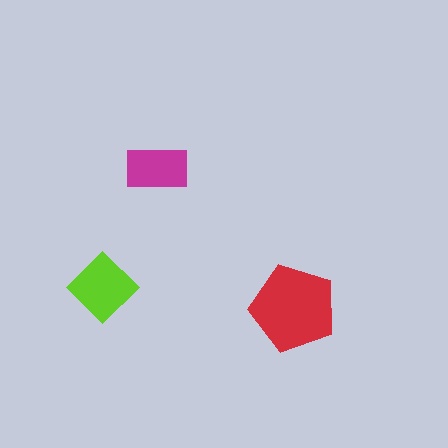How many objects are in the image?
There are 3 objects in the image.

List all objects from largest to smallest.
The red pentagon, the lime diamond, the magenta rectangle.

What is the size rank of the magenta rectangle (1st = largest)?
3rd.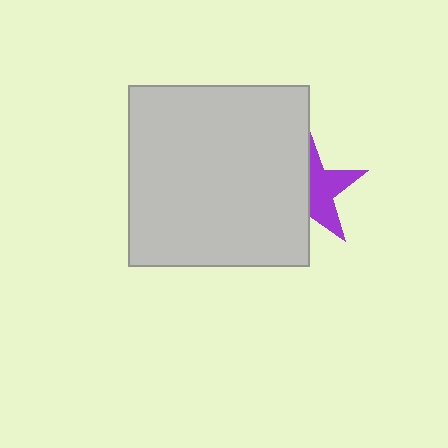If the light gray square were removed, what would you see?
You would see the complete purple star.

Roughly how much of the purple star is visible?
About half of it is visible (roughly 48%).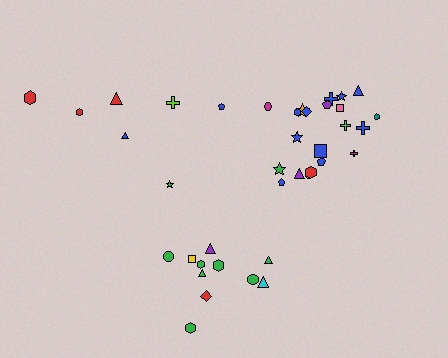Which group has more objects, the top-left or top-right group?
The top-right group.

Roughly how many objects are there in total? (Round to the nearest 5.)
Roughly 40 objects in total.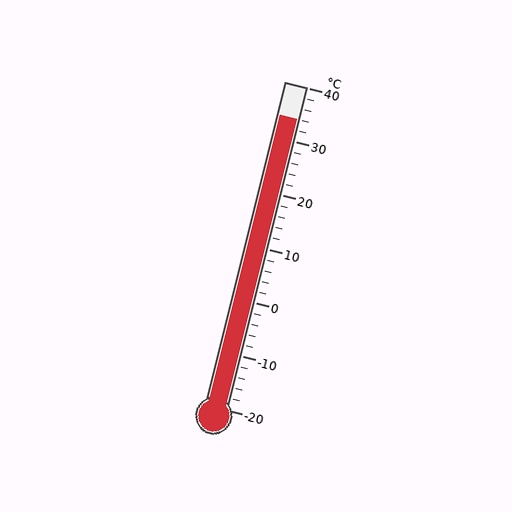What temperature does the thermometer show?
The thermometer shows approximately 34°C.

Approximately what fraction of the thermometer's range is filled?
The thermometer is filled to approximately 90% of its range.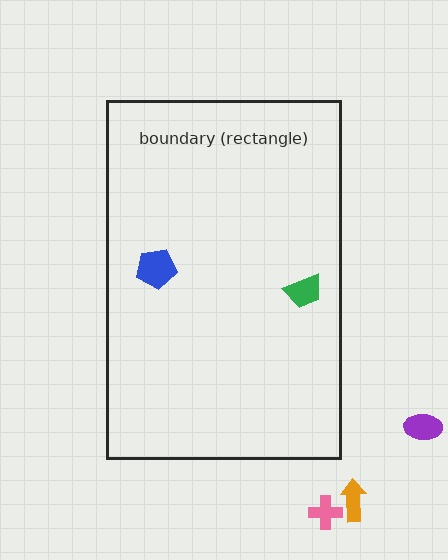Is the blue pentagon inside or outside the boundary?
Inside.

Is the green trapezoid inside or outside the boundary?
Inside.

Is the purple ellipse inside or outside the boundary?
Outside.